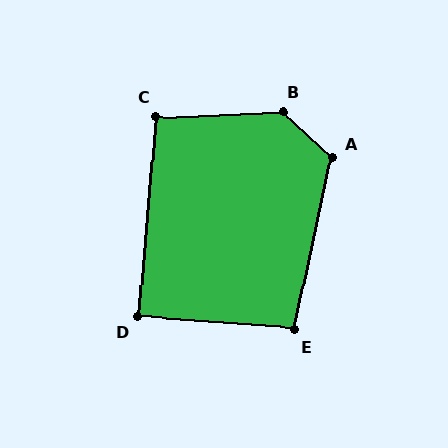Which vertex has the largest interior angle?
B, at approximately 135 degrees.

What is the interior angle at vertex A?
Approximately 121 degrees (obtuse).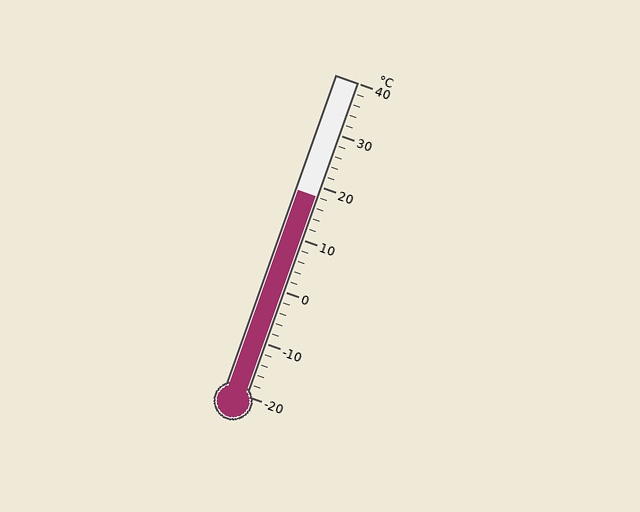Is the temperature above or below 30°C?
The temperature is below 30°C.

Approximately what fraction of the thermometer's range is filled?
The thermometer is filled to approximately 65% of its range.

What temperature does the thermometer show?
The thermometer shows approximately 18°C.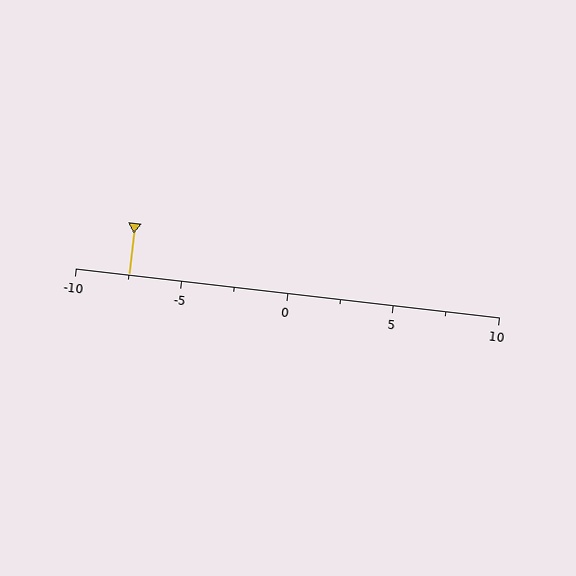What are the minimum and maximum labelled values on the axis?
The axis runs from -10 to 10.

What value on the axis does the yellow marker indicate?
The marker indicates approximately -7.5.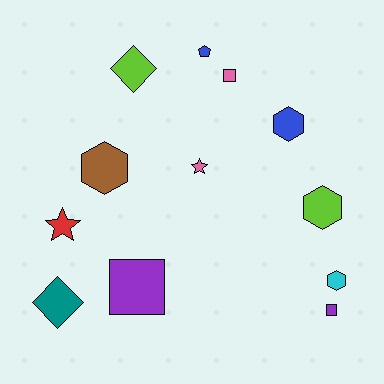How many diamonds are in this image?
There are 2 diamonds.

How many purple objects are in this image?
There are 2 purple objects.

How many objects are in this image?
There are 12 objects.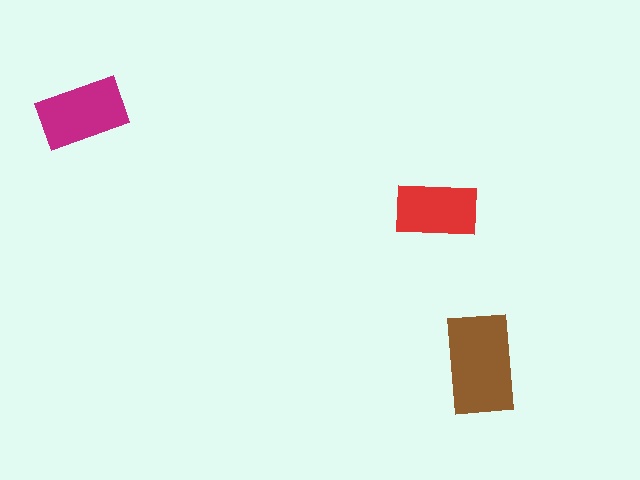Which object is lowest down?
The brown rectangle is bottommost.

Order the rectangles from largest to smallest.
the brown one, the magenta one, the red one.